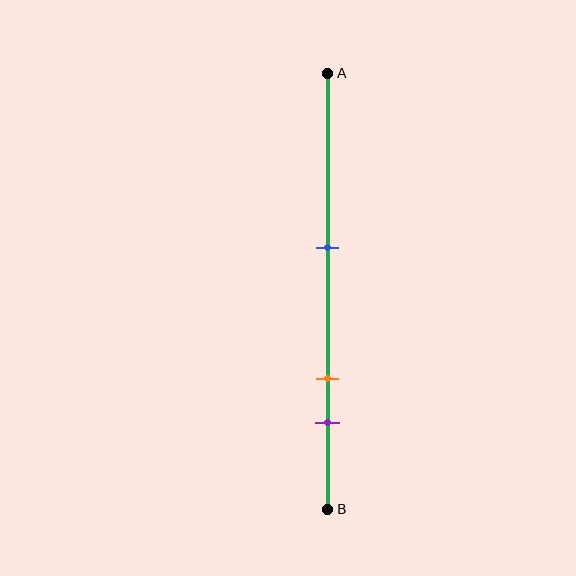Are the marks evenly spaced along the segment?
No, the marks are not evenly spaced.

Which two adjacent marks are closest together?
The orange and purple marks are the closest adjacent pair.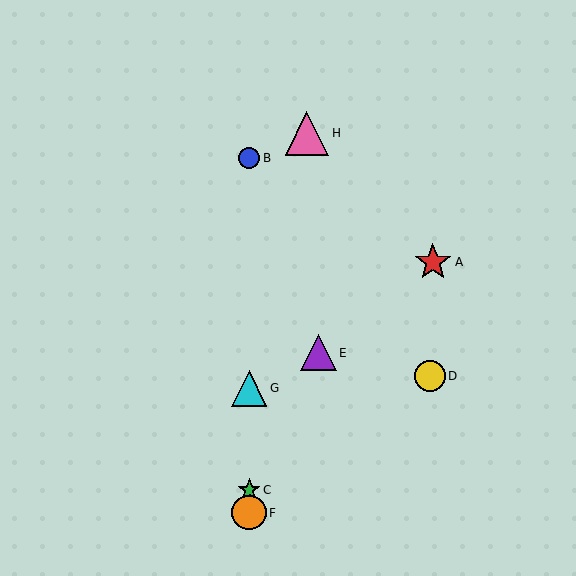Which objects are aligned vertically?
Objects B, C, F, G are aligned vertically.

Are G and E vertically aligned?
No, G is at x≈249 and E is at x≈318.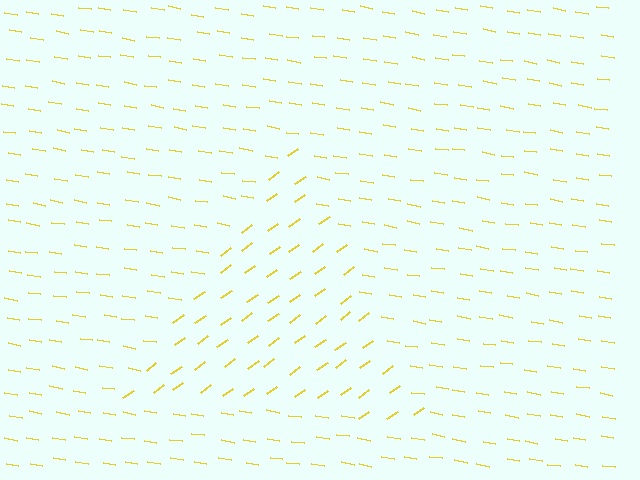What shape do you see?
I see a triangle.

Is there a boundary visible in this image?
Yes, there is a texture boundary formed by a change in line orientation.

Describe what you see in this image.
The image is filled with small yellow line segments. A triangle region in the image has lines oriented differently from the surrounding lines, creating a visible texture boundary.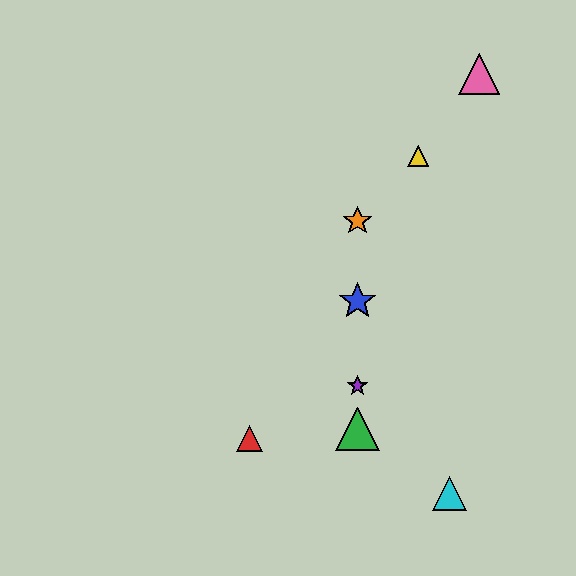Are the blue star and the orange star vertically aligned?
Yes, both are at x≈357.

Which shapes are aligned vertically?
The blue star, the green triangle, the purple star, the orange star are aligned vertically.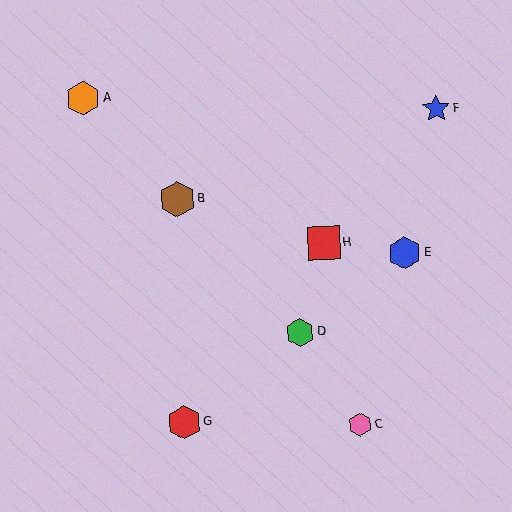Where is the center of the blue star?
The center of the blue star is at (436, 109).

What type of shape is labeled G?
Shape G is a red hexagon.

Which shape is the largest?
The brown hexagon (labeled B) is the largest.